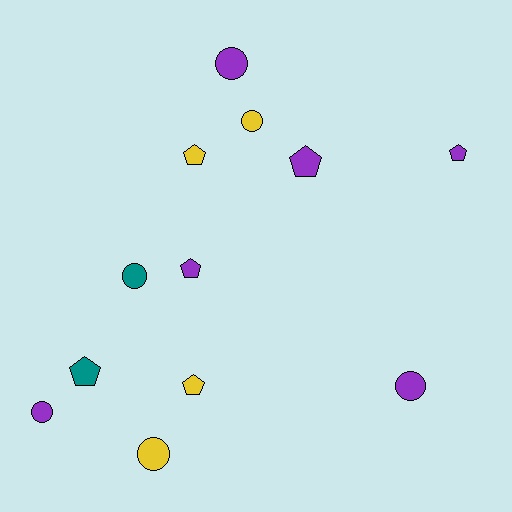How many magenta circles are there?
There are no magenta circles.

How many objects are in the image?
There are 12 objects.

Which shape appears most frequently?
Circle, with 6 objects.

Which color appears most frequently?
Purple, with 6 objects.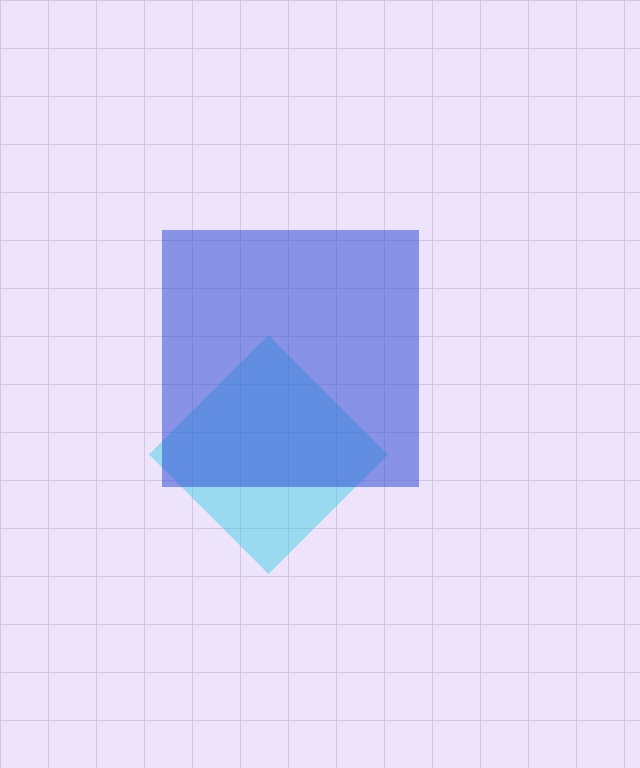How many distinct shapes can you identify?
There are 2 distinct shapes: a cyan diamond, a blue square.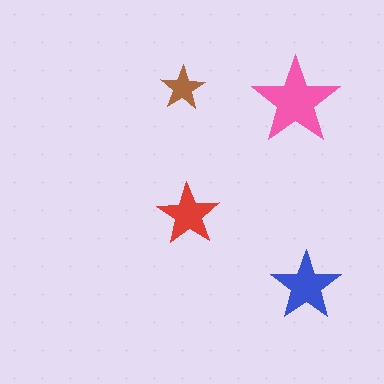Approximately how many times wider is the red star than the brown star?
About 1.5 times wider.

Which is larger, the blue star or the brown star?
The blue one.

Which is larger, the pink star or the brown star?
The pink one.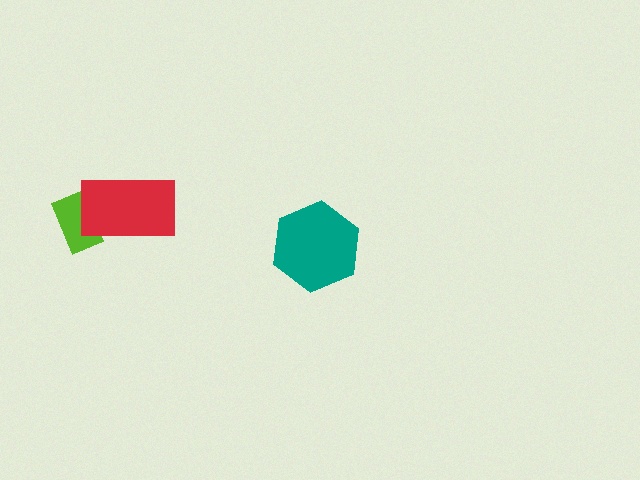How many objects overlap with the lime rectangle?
1 object overlaps with the lime rectangle.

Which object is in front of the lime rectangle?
The red rectangle is in front of the lime rectangle.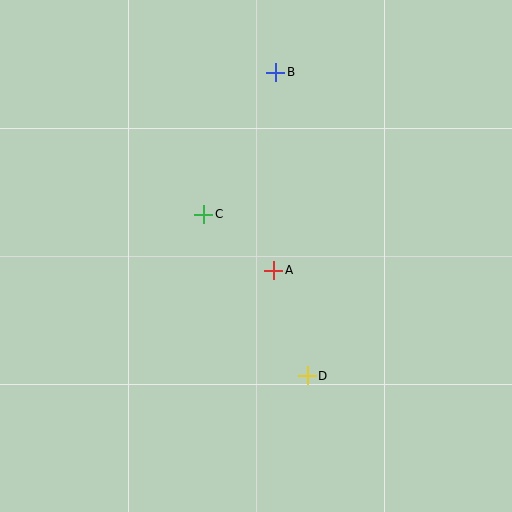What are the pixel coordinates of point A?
Point A is at (274, 270).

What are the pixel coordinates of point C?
Point C is at (204, 215).